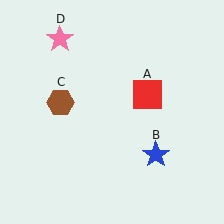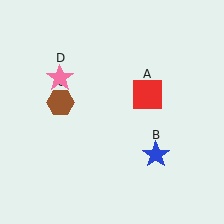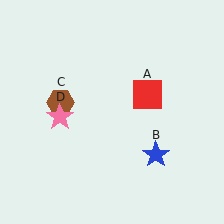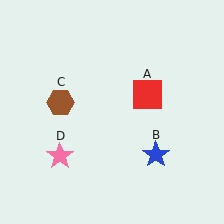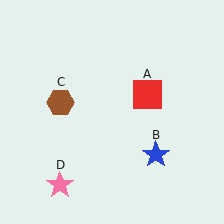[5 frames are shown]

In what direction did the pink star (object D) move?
The pink star (object D) moved down.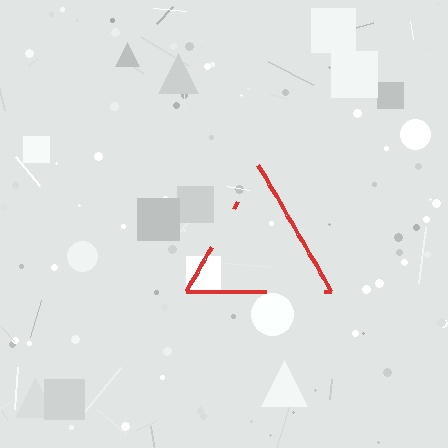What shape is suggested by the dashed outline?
The dashed outline suggests a triangle.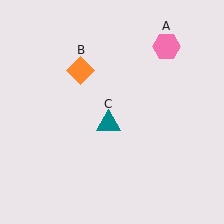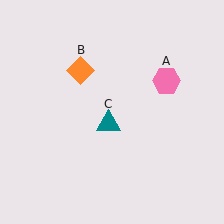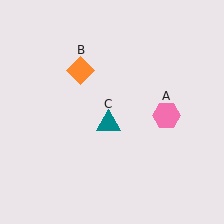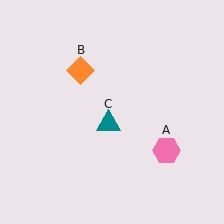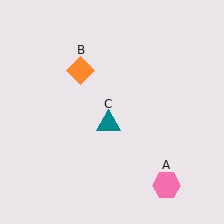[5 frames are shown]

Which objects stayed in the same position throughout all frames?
Orange diamond (object B) and teal triangle (object C) remained stationary.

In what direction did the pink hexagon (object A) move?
The pink hexagon (object A) moved down.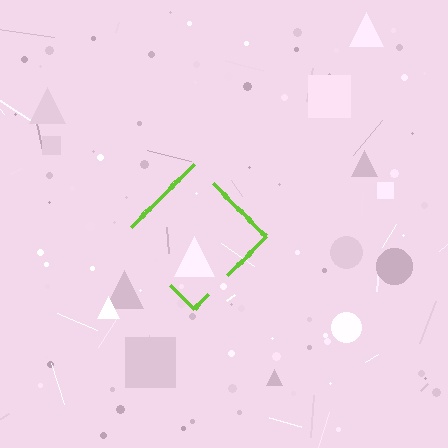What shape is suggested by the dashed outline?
The dashed outline suggests a diamond.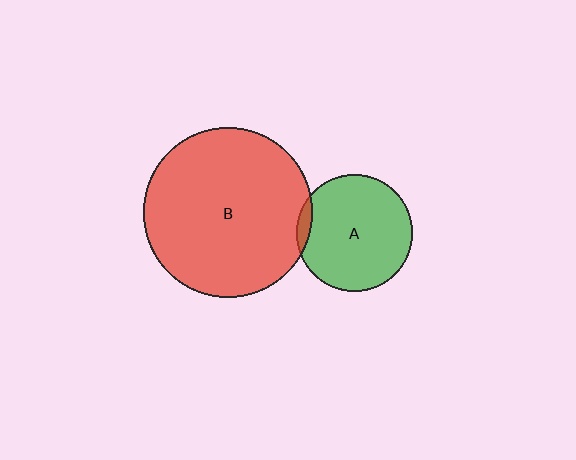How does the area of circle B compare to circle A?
Approximately 2.1 times.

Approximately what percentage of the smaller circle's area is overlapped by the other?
Approximately 5%.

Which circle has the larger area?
Circle B (red).